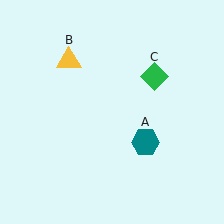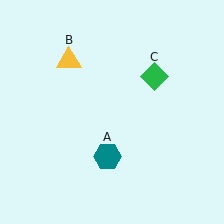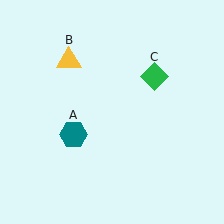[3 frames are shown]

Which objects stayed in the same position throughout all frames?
Yellow triangle (object B) and green diamond (object C) remained stationary.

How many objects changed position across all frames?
1 object changed position: teal hexagon (object A).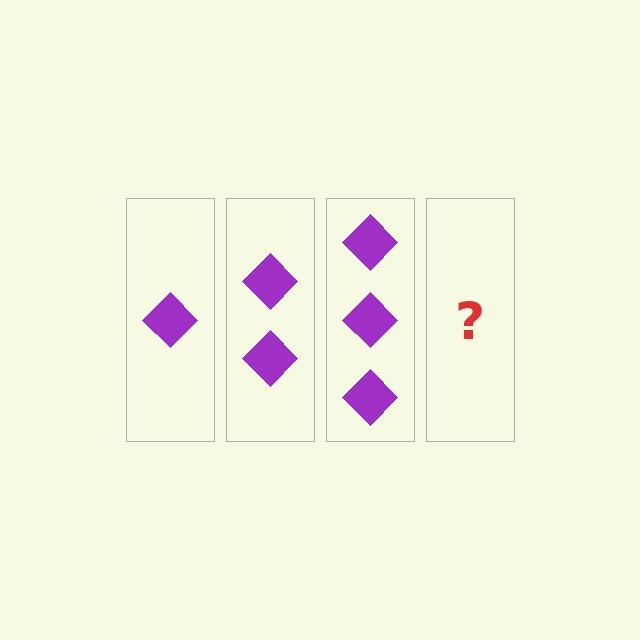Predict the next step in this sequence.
The next step is 4 diamonds.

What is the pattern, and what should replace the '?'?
The pattern is that each step adds one more diamond. The '?' should be 4 diamonds.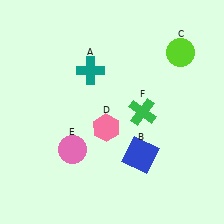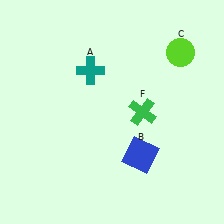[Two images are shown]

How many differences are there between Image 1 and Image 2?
There are 2 differences between the two images.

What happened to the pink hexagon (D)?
The pink hexagon (D) was removed in Image 2. It was in the bottom-left area of Image 1.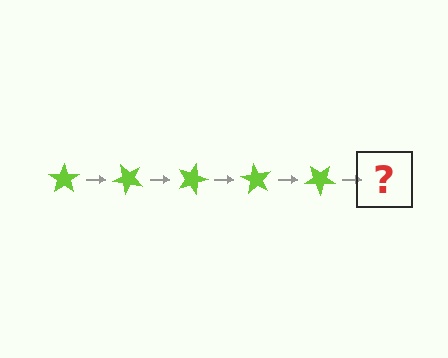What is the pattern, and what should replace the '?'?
The pattern is that the star rotates 45 degrees each step. The '?' should be a lime star rotated 225 degrees.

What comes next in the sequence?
The next element should be a lime star rotated 225 degrees.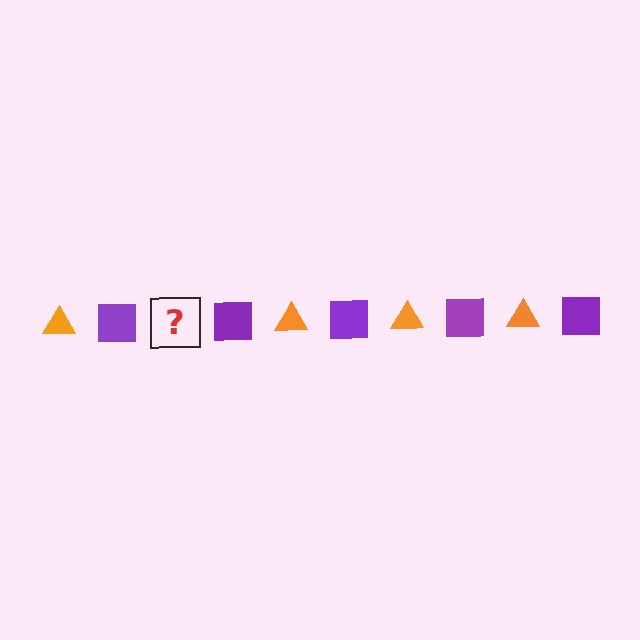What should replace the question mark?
The question mark should be replaced with an orange triangle.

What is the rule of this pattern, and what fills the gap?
The rule is that the pattern alternates between orange triangle and purple square. The gap should be filled with an orange triangle.